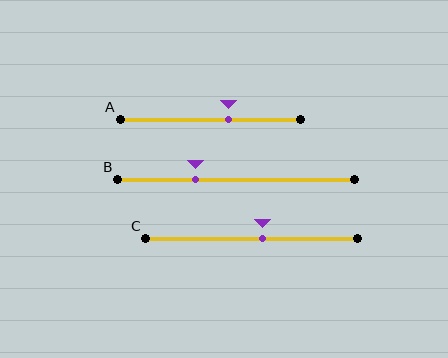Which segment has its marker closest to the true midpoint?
Segment C has its marker closest to the true midpoint.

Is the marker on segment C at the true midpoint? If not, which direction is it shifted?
No, the marker on segment C is shifted to the right by about 5% of the segment length.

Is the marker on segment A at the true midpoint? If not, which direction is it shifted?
No, the marker on segment A is shifted to the right by about 10% of the segment length.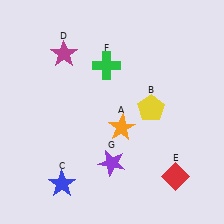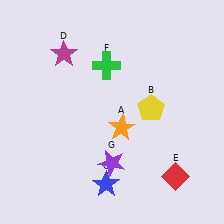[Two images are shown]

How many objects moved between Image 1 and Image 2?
1 object moved between the two images.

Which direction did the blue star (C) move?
The blue star (C) moved right.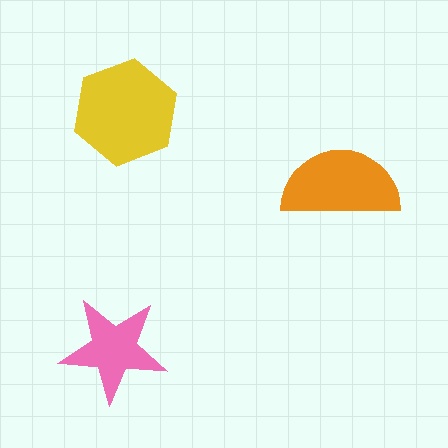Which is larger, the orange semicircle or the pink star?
The orange semicircle.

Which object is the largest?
The yellow hexagon.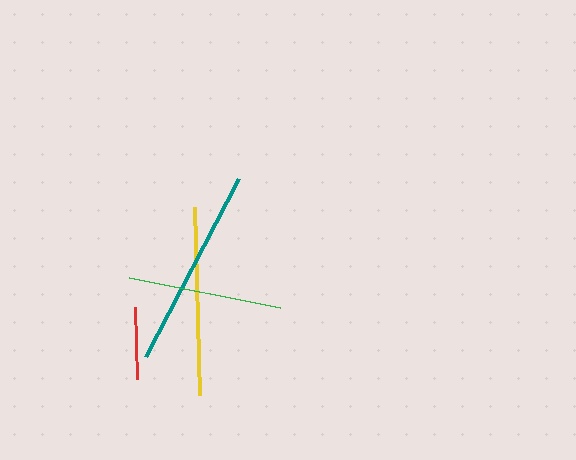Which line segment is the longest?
The teal line is the longest at approximately 201 pixels.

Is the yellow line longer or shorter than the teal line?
The teal line is longer than the yellow line.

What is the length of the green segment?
The green segment is approximately 154 pixels long.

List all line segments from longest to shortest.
From longest to shortest: teal, yellow, green, red.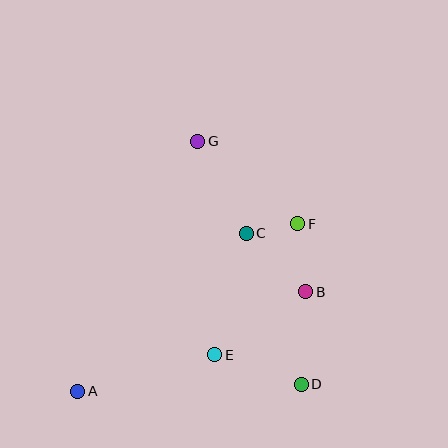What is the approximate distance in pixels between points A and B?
The distance between A and B is approximately 249 pixels.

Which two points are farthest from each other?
Points A and G are farthest from each other.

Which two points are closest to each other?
Points C and F are closest to each other.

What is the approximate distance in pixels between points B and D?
The distance between B and D is approximately 93 pixels.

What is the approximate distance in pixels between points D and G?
The distance between D and G is approximately 264 pixels.